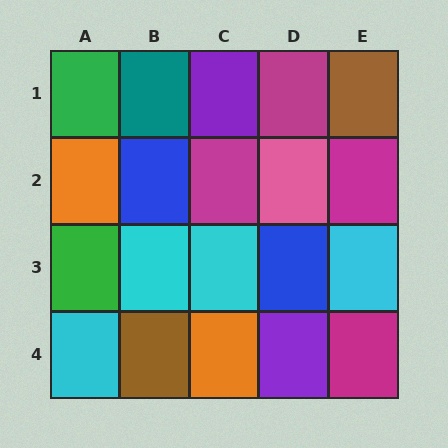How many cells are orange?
2 cells are orange.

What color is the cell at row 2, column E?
Magenta.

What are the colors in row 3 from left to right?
Green, cyan, cyan, blue, cyan.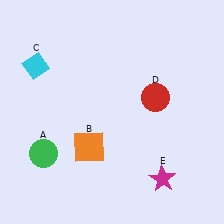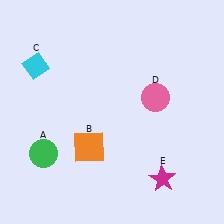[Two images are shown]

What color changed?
The circle (D) changed from red in Image 1 to pink in Image 2.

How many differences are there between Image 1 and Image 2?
There is 1 difference between the two images.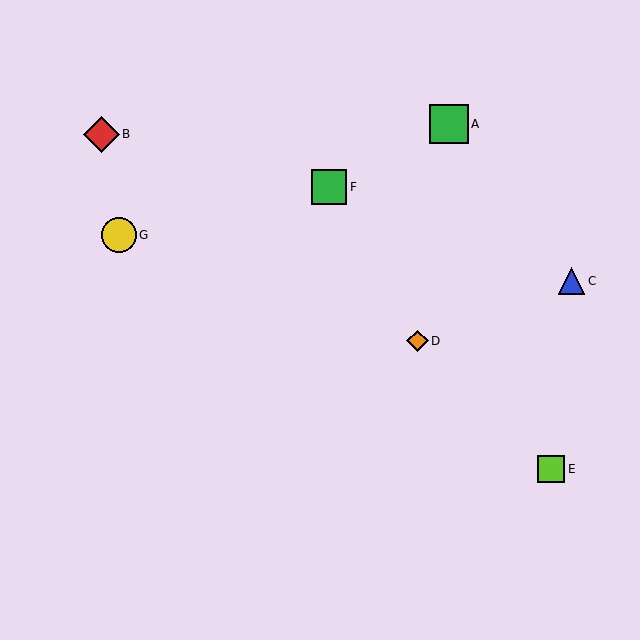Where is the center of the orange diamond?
The center of the orange diamond is at (418, 341).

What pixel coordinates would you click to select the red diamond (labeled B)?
Click at (101, 134) to select the red diamond B.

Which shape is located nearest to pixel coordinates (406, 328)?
The orange diamond (labeled D) at (418, 341) is nearest to that location.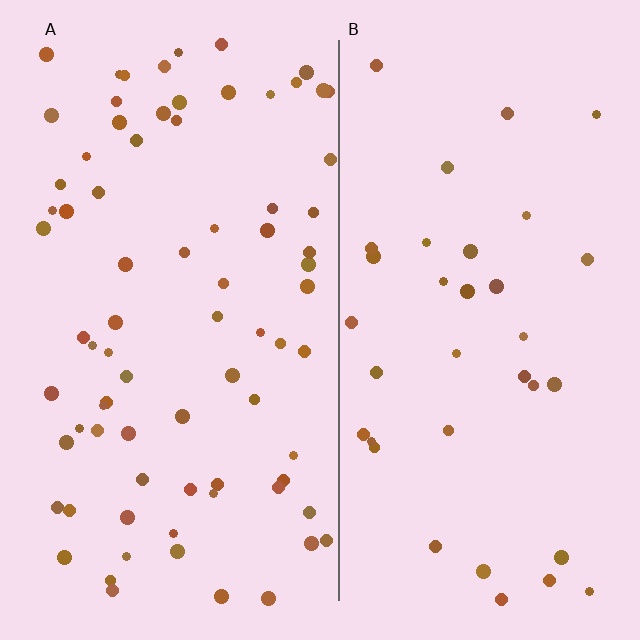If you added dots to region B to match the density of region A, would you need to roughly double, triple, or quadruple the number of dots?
Approximately double.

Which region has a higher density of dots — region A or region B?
A (the left).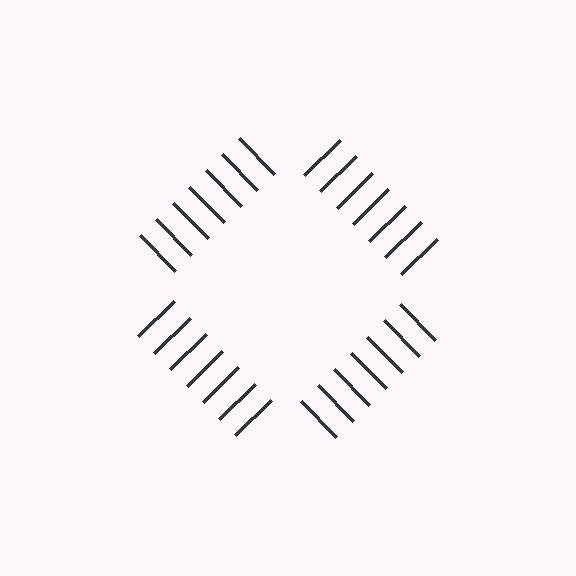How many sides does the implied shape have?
4 sides — the line-ends trace a square.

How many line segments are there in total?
28 — 7 along each of the 4 edges.